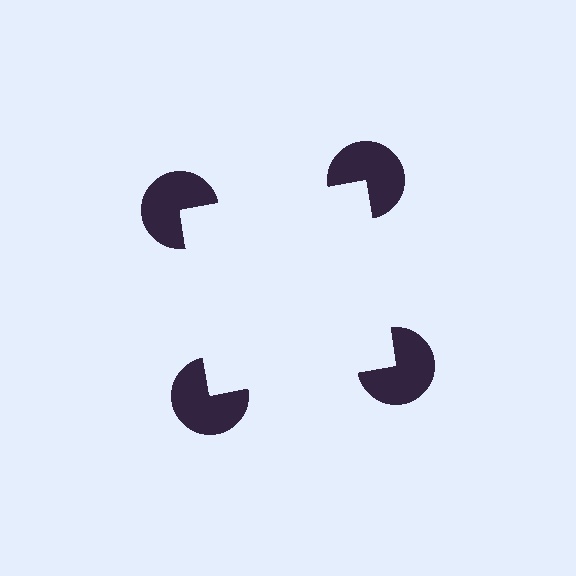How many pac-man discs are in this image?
There are 4 — one at each vertex of the illusory square.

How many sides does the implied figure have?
4 sides.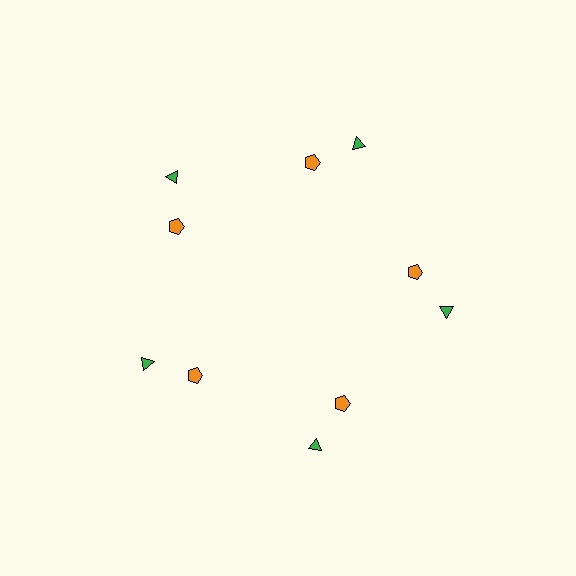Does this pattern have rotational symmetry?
Yes, this pattern has 5-fold rotational symmetry. It looks the same after rotating 72 degrees around the center.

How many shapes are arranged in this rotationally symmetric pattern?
There are 10 shapes, arranged in 5 groups of 2.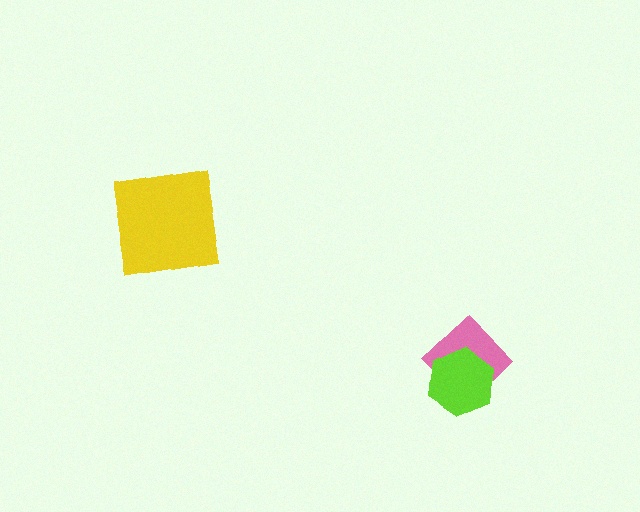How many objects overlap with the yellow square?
0 objects overlap with the yellow square.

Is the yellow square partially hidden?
No, no other shape covers it.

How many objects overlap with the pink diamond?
1 object overlaps with the pink diamond.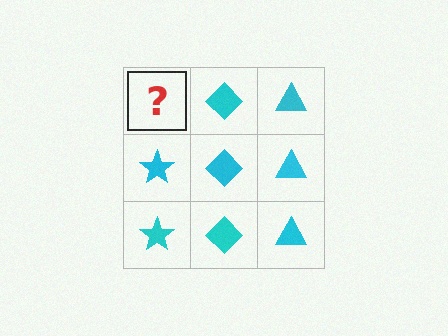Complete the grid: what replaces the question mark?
The question mark should be replaced with a cyan star.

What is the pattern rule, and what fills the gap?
The rule is that each column has a consistent shape. The gap should be filled with a cyan star.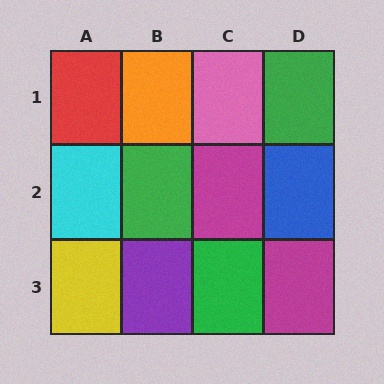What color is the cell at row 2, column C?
Magenta.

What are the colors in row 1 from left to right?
Red, orange, pink, green.